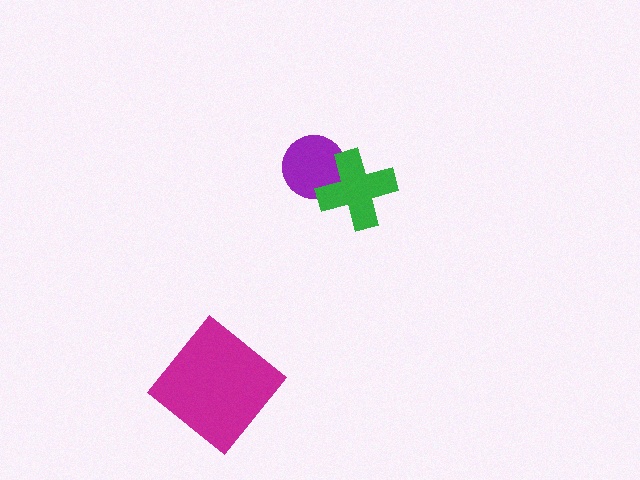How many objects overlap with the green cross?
1 object overlaps with the green cross.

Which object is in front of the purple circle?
The green cross is in front of the purple circle.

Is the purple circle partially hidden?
Yes, it is partially covered by another shape.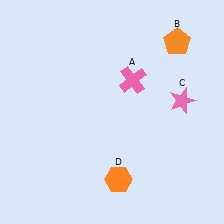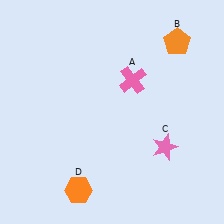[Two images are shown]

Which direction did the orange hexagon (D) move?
The orange hexagon (D) moved left.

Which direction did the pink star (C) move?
The pink star (C) moved down.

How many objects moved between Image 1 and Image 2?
2 objects moved between the two images.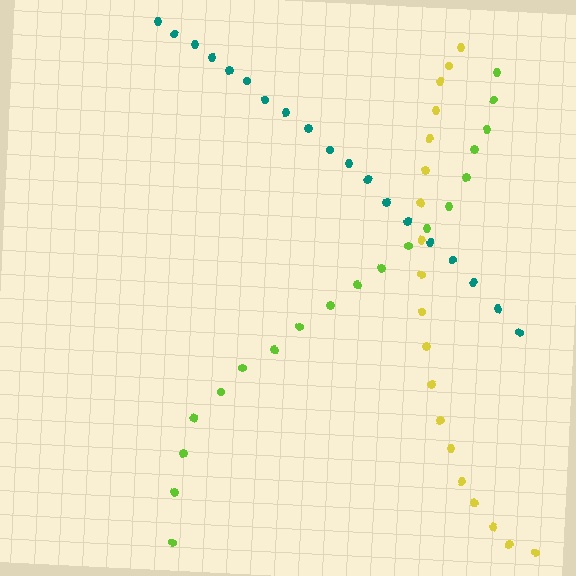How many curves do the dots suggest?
There are 3 distinct paths.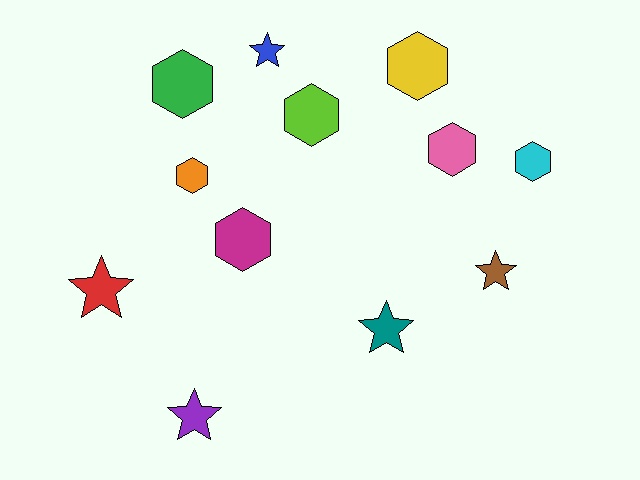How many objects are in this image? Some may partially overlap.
There are 12 objects.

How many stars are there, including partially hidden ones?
There are 5 stars.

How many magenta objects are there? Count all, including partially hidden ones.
There is 1 magenta object.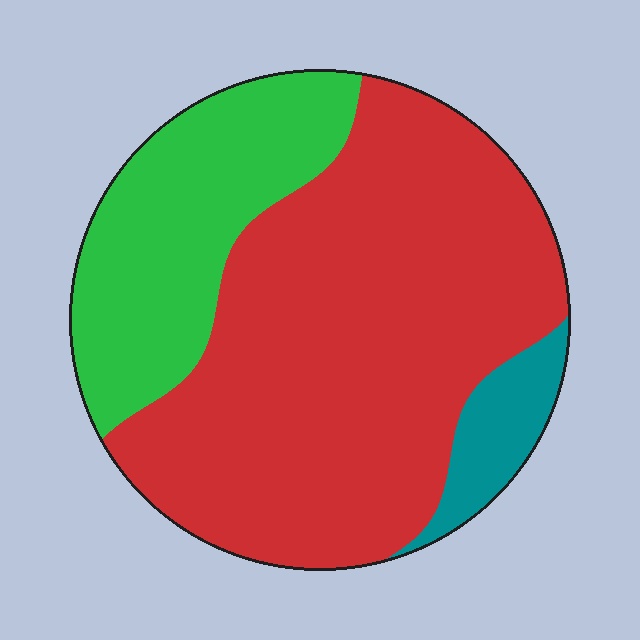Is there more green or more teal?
Green.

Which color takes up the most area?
Red, at roughly 65%.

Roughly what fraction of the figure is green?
Green takes up about one quarter (1/4) of the figure.